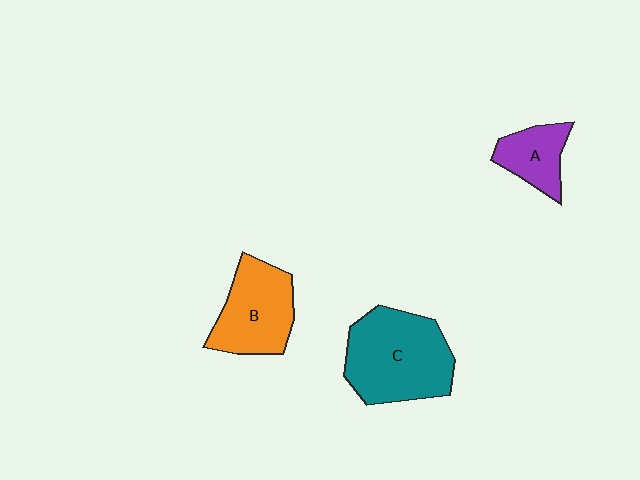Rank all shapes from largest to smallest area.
From largest to smallest: C (teal), B (orange), A (purple).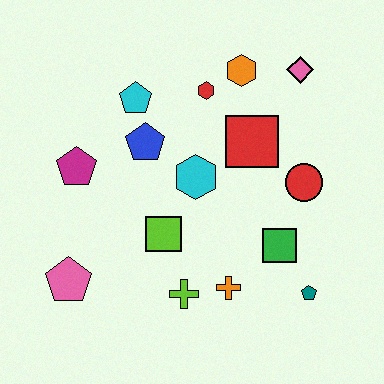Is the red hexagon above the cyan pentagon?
Yes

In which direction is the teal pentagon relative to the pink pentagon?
The teal pentagon is to the right of the pink pentagon.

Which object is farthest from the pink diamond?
The pink pentagon is farthest from the pink diamond.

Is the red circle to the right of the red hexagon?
Yes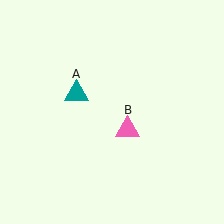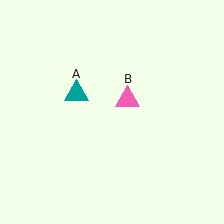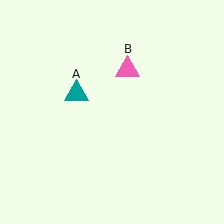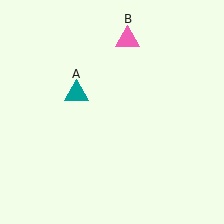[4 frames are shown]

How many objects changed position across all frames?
1 object changed position: pink triangle (object B).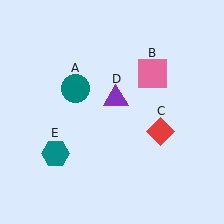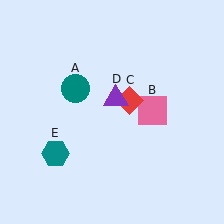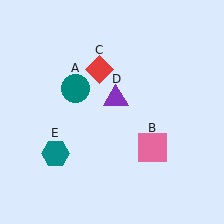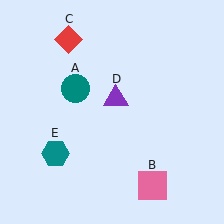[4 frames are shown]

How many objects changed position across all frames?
2 objects changed position: pink square (object B), red diamond (object C).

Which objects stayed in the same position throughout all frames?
Teal circle (object A) and purple triangle (object D) and teal hexagon (object E) remained stationary.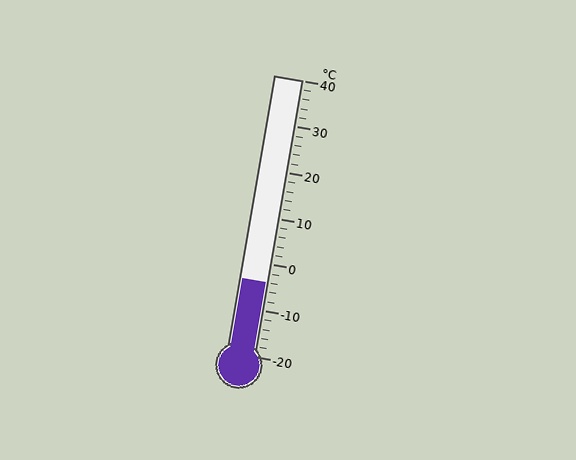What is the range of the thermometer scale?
The thermometer scale ranges from -20°C to 40°C.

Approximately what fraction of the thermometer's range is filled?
The thermometer is filled to approximately 25% of its range.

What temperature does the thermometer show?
The thermometer shows approximately -4°C.